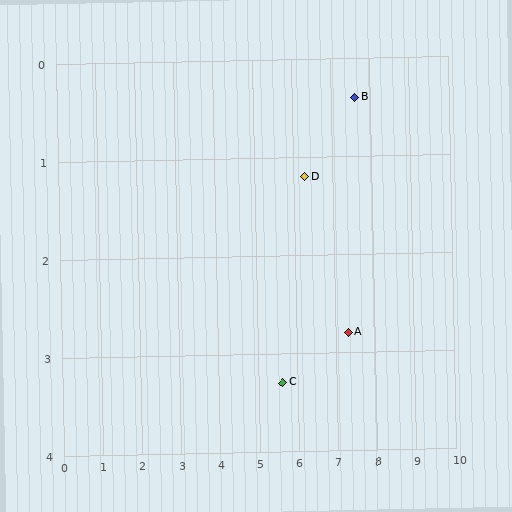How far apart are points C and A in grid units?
Points C and A are about 1.8 grid units apart.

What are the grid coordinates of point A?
Point A is at approximately (7.3, 2.8).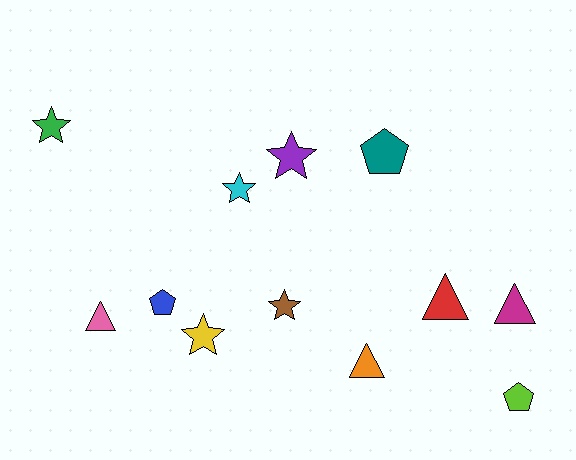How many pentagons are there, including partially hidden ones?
There are 3 pentagons.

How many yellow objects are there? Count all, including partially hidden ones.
There is 1 yellow object.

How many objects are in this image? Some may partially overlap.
There are 12 objects.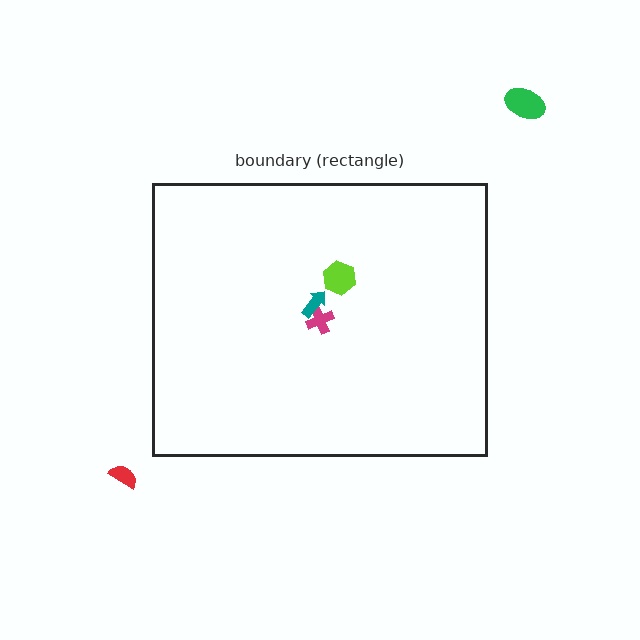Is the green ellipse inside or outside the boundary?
Outside.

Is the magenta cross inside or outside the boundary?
Inside.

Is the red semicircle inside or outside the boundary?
Outside.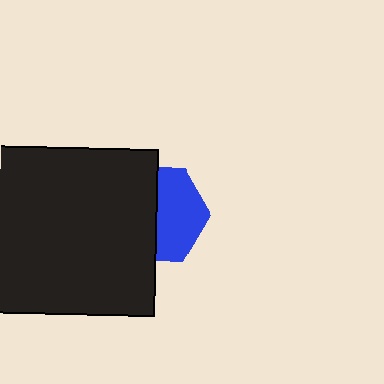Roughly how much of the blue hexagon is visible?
About half of it is visible (roughly 51%).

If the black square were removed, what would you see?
You would see the complete blue hexagon.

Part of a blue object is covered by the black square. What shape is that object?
It is a hexagon.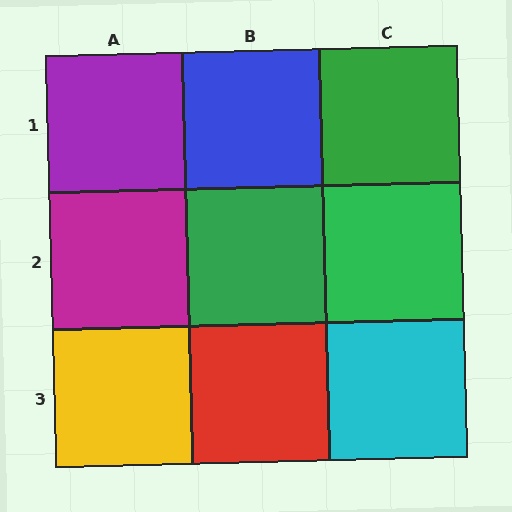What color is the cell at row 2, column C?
Green.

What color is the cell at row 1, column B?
Blue.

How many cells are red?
1 cell is red.